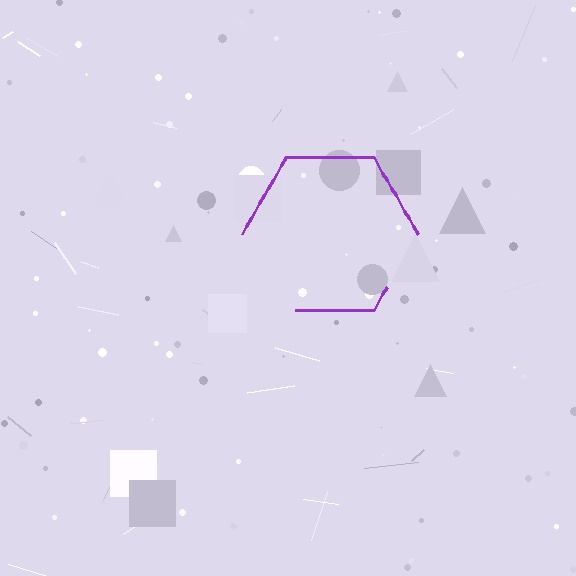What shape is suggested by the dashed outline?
The dashed outline suggests a hexagon.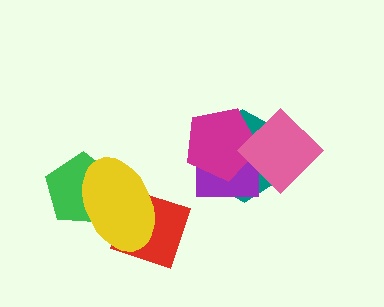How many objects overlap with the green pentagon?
1 object overlaps with the green pentagon.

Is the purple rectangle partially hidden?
Yes, it is partially covered by another shape.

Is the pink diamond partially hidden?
No, no other shape covers it.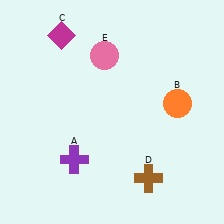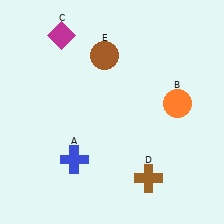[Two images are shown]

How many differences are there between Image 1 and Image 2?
There are 2 differences between the two images.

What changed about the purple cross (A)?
In Image 1, A is purple. In Image 2, it changed to blue.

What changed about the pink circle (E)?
In Image 1, E is pink. In Image 2, it changed to brown.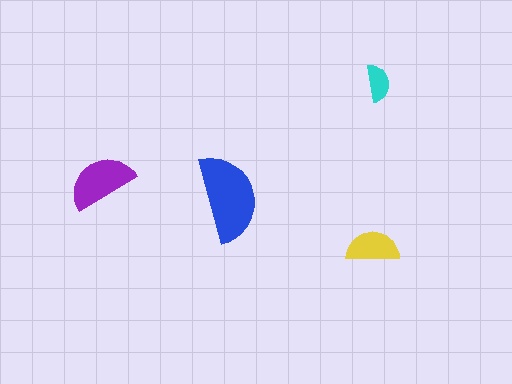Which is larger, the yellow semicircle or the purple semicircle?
The purple one.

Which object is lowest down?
The yellow semicircle is bottommost.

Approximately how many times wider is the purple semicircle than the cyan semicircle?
About 2 times wider.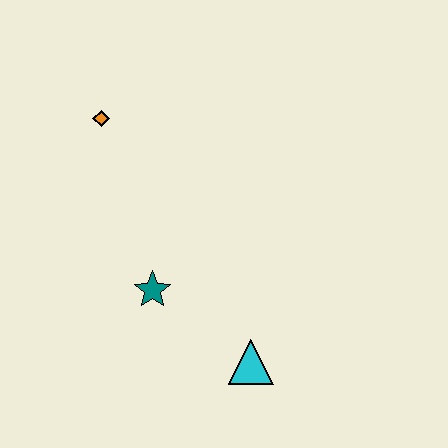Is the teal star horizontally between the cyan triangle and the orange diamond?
Yes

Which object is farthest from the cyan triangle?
The orange diamond is farthest from the cyan triangle.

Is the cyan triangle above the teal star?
No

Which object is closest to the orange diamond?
The teal star is closest to the orange diamond.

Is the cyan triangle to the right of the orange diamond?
Yes